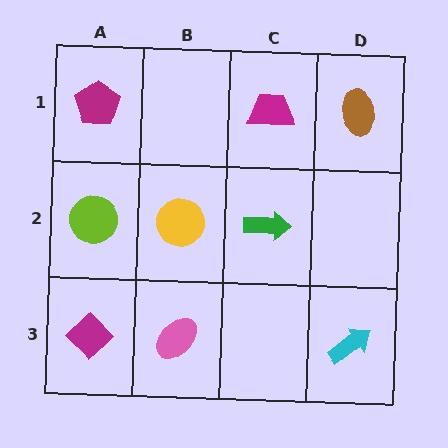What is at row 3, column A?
A magenta diamond.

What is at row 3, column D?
A cyan arrow.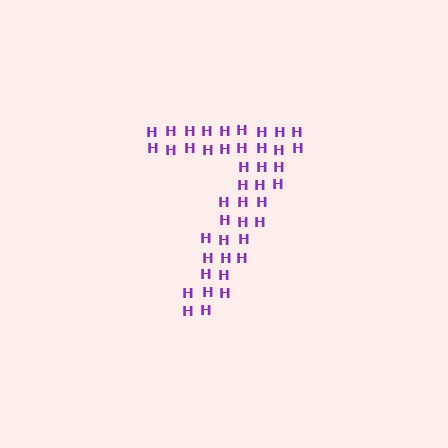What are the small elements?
The small elements are letter H's.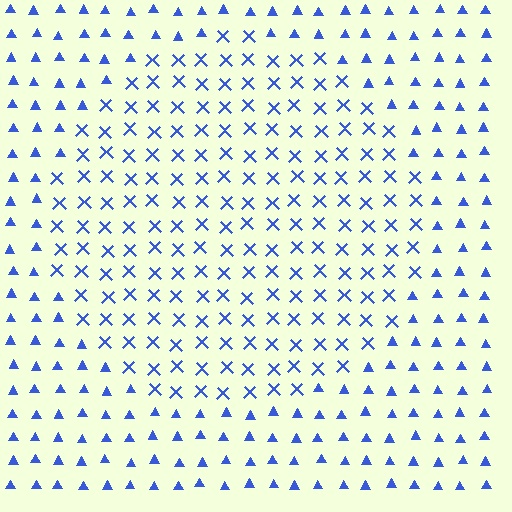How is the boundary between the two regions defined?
The boundary is defined by a change in element shape: X marks inside vs. triangles outside. All elements share the same color and spacing.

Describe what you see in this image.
The image is filled with small blue elements arranged in a uniform grid. A circle-shaped region contains X marks, while the surrounding area contains triangles. The boundary is defined purely by the change in element shape.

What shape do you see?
I see a circle.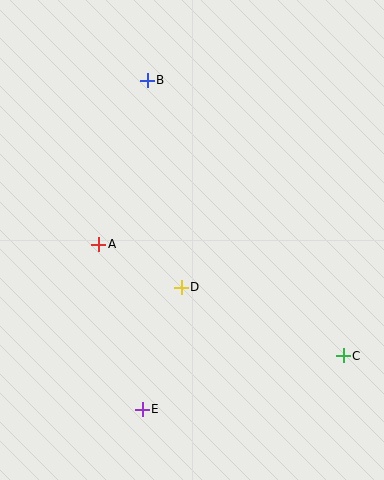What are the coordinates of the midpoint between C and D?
The midpoint between C and D is at (262, 321).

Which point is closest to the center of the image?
Point D at (181, 287) is closest to the center.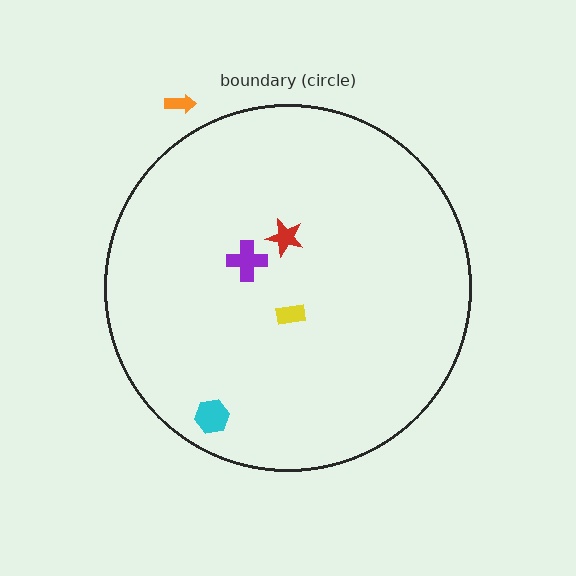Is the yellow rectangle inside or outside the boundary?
Inside.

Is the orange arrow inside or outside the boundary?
Outside.